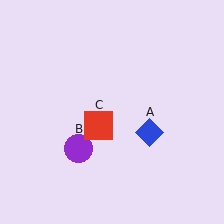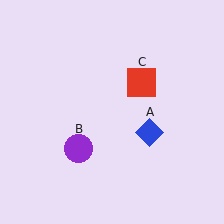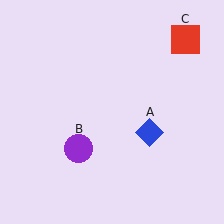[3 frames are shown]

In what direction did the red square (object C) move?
The red square (object C) moved up and to the right.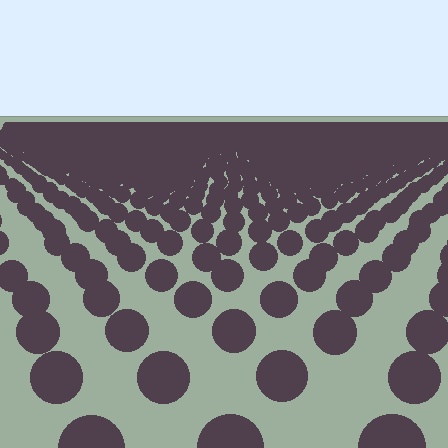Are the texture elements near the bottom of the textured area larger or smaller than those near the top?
Larger. Near the bottom, elements are closer to the viewer and appear at a bigger on-screen size.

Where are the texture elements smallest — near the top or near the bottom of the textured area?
Near the top.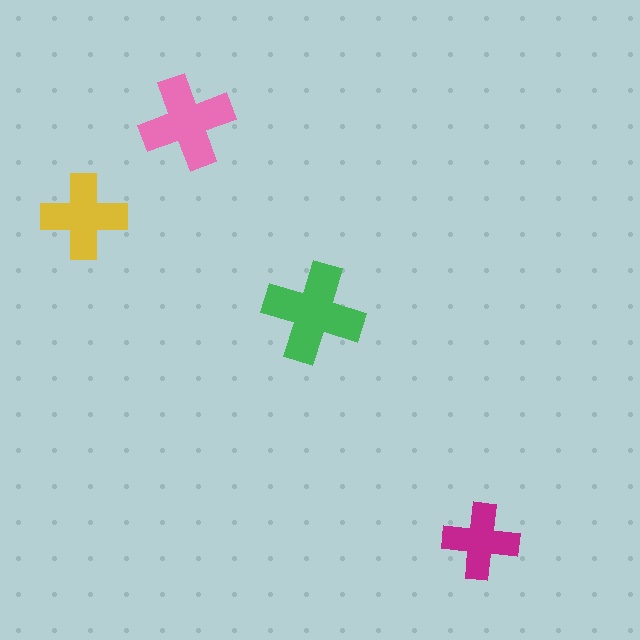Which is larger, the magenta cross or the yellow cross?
The yellow one.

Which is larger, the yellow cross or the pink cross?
The pink one.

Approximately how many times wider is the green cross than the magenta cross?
About 1.5 times wider.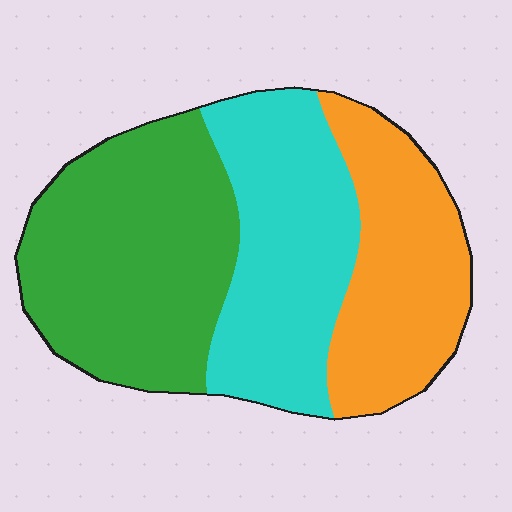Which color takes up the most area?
Green, at roughly 40%.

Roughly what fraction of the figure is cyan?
Cyan takes up about one third (1/3) of the figure.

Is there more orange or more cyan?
Cyan.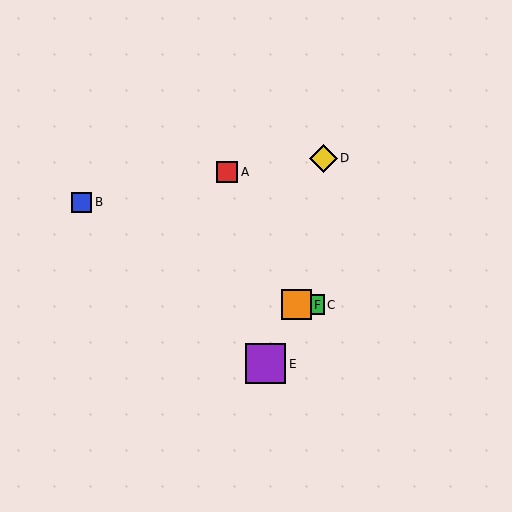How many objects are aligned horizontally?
2 objects (C, F) are aligned horizontally.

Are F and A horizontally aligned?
No, F is at y≈305 and A is at y≈172.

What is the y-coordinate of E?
Object E is at y≈364.